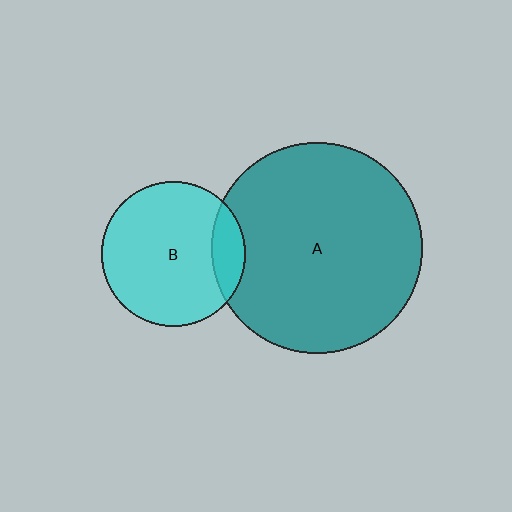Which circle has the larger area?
Circle A (teal).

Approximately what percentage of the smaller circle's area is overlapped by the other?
Approximately 15%.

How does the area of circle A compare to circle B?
Approximately 2.1 times.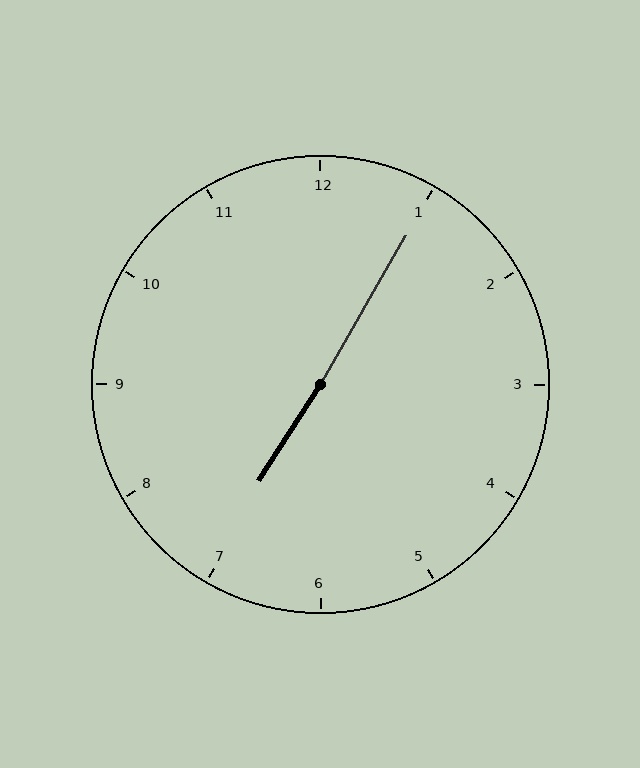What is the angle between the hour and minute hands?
Approximately 178 degrees.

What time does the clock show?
7:05.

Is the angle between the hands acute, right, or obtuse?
It is obtuse.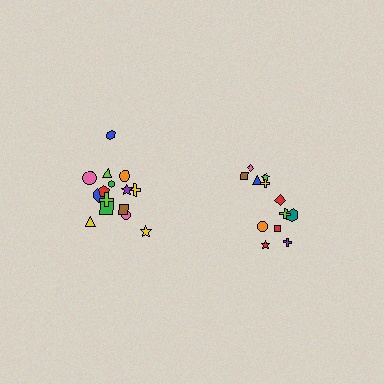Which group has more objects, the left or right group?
The left group.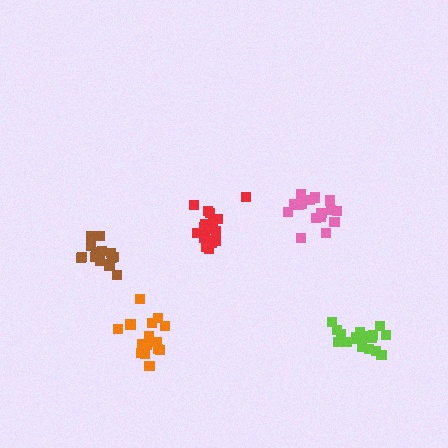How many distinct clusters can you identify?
There are 5 distinct clusters.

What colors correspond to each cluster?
The clusters are colored: orange, pink, brown, red, lime.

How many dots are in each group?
Group 1: 17 dots, Group 2: 16 dots, Group 3: 16 dots, Group 4: 20 dots, Group 5: 19 dots (88 total).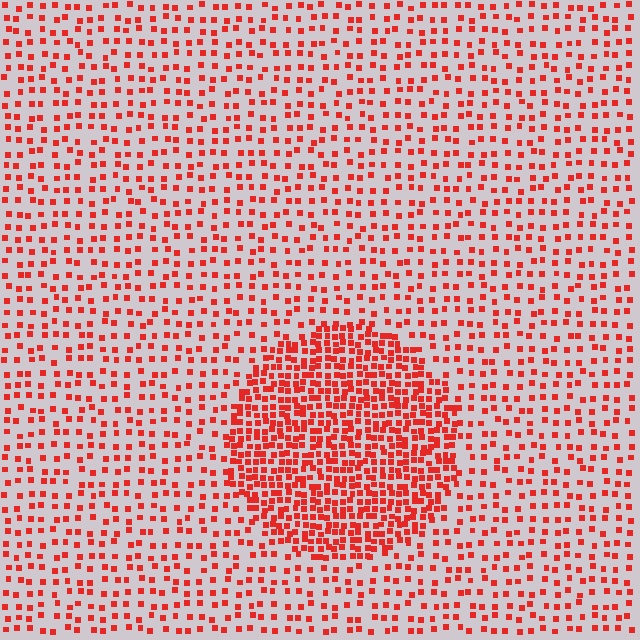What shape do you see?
I see a circle.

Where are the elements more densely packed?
The elements are more densely packed inside the circle boundary.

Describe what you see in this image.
The image contains small red elements arranged at two different densities. A circle-shaped region is visible where the elements are more densely packed than the surrounding area.